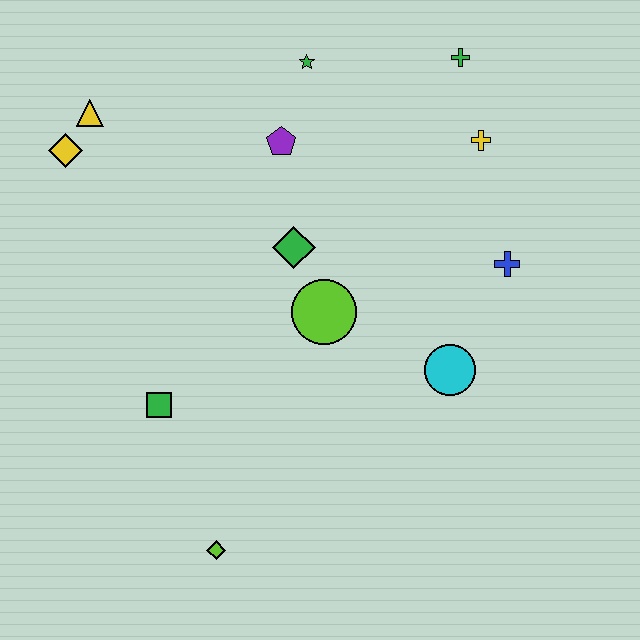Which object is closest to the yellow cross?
The green cross is closest to the yellow cross.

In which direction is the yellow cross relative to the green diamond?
The yellow cross is to the right of the green diamond.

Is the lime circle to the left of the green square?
No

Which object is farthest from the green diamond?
The lime diamond is farthest from the green diamond.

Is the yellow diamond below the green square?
No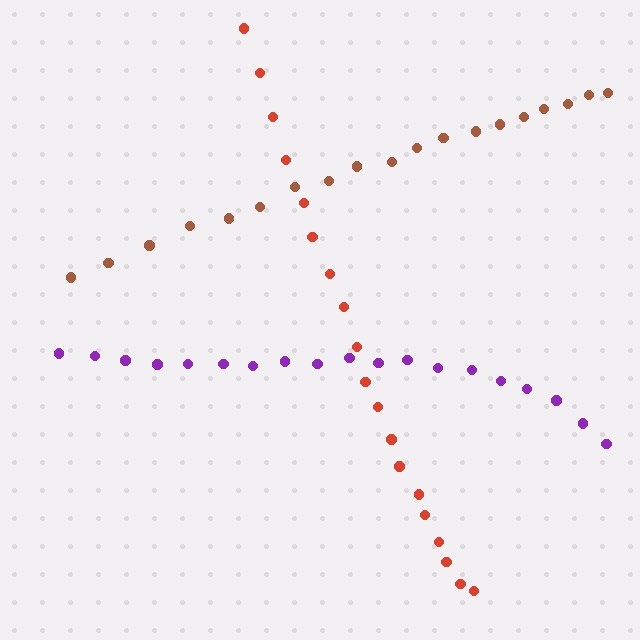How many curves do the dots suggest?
There are 3 distinct paths.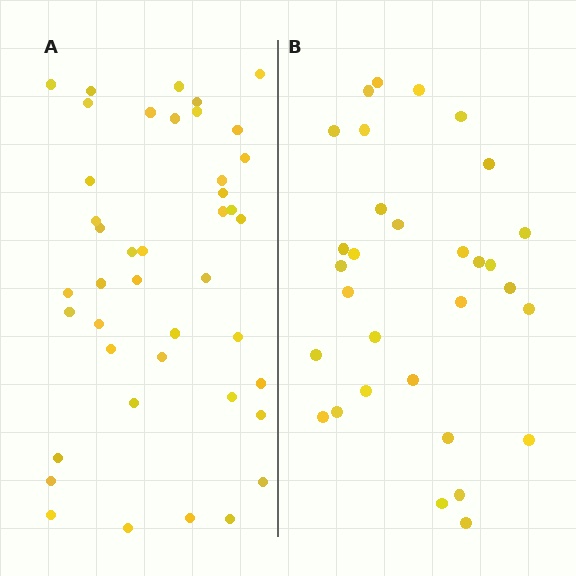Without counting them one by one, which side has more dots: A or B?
Region A (the left region) has more dots.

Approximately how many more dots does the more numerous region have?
Region A has roughly 12 or so more dots than region B.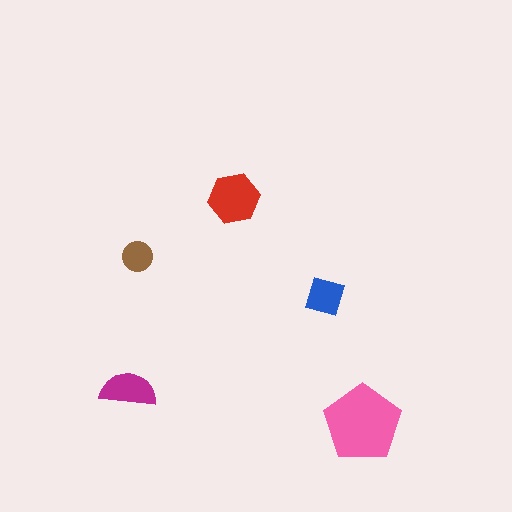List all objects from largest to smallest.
The pink pentagon, the red hexagon, the magenta semicircle, the blue diamond, the brown circle.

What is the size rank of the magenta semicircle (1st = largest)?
3rd.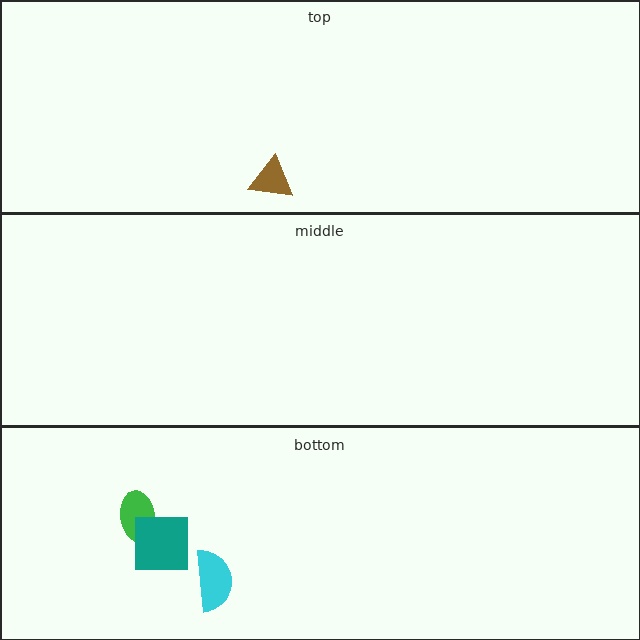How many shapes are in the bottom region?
3.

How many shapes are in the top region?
1.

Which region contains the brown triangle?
The top region.